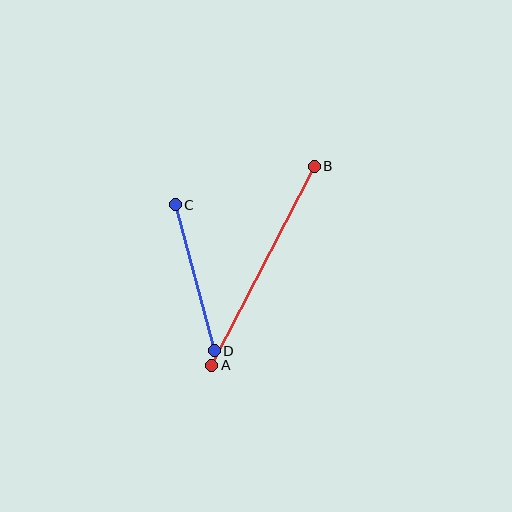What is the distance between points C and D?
The distance is approximately 151 pixels.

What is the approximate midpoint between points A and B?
The midpoint is at approximately (263, 266) pixels.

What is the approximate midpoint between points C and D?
The midpoint is at approximately (195, 278) pixels.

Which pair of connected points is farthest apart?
Points A and B are farthest apart.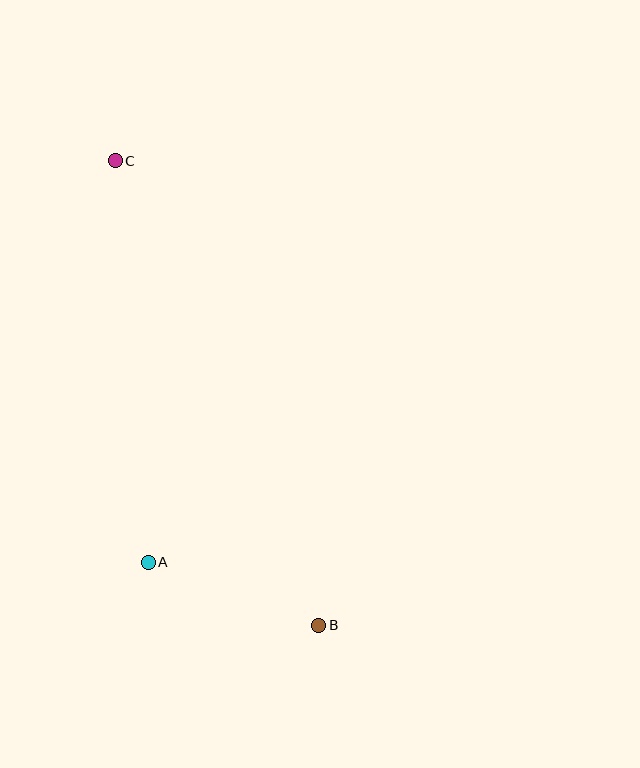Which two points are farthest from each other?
Points B and C are farthest from each other.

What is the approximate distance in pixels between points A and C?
The distance between A and C is approximately 403 pixels.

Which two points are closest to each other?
Points A and B are closest to each other.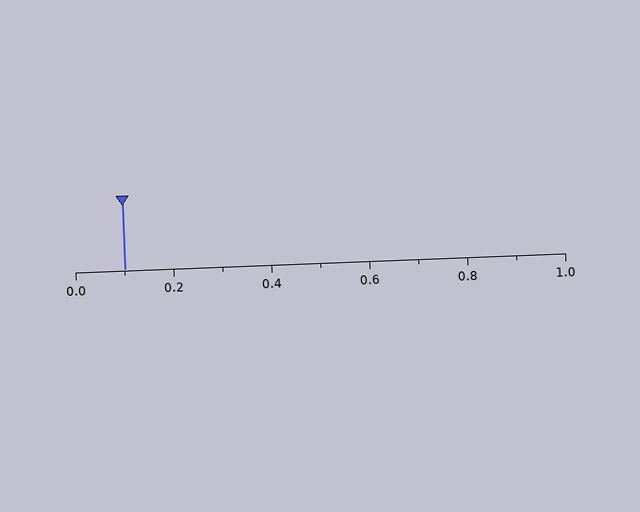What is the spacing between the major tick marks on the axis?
The major ticks are spaced 0.2 apart.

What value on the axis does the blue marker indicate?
The marker indicates approximately 0.1.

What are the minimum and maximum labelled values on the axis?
The axis runs from 0.0 to 1.0.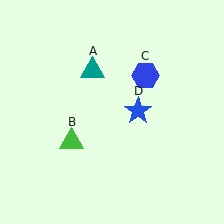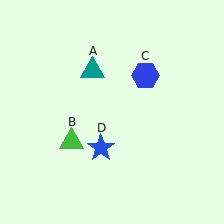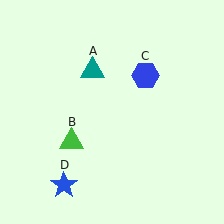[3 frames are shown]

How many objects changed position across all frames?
1 object changed position: blue star (object D).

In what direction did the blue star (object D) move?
The blue star (object D) moved down and to the left.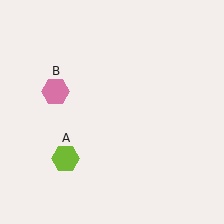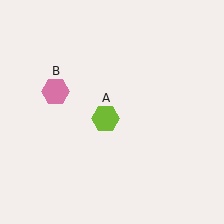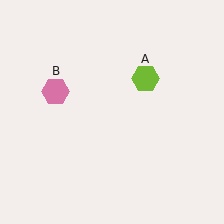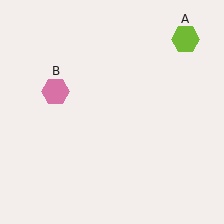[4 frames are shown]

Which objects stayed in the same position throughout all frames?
Pink hexagon (object B) remained stationary.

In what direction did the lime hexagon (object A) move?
The lime hexagon (object A) moved up and to the right.